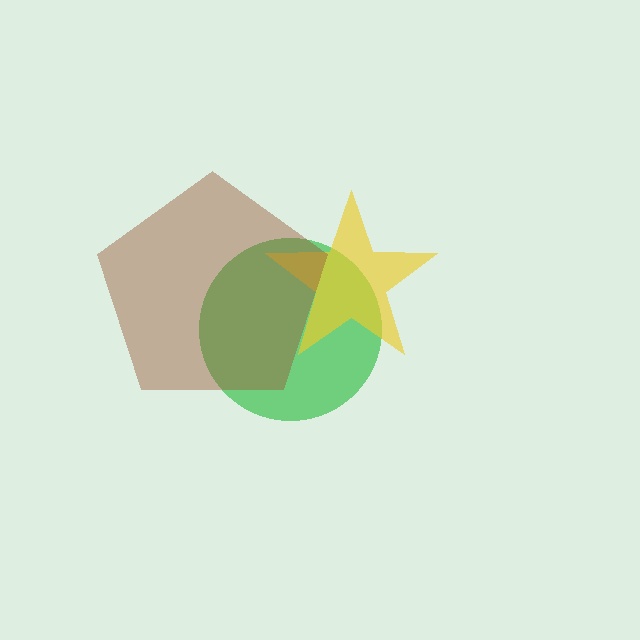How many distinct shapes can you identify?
There are 3 distinct shapes: a green circle, a yellow star, a brown pentagon.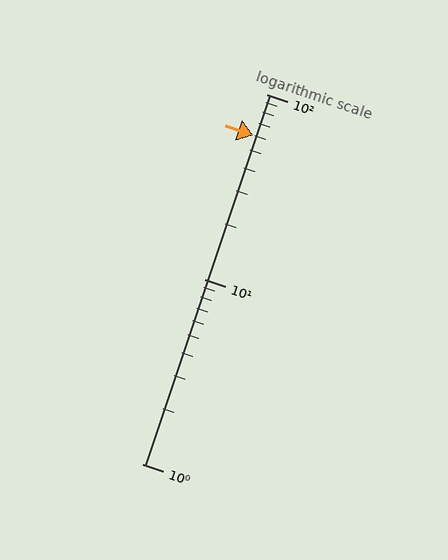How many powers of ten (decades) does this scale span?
The scale spans 2 decades, from 1 to 100.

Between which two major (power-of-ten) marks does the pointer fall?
The pointer is between 10 and 100.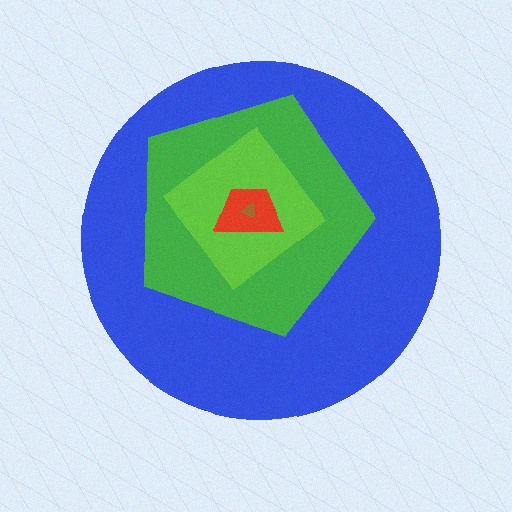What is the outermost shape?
The blue circle.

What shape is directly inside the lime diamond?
The red trapezoid.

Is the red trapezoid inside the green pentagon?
Yes.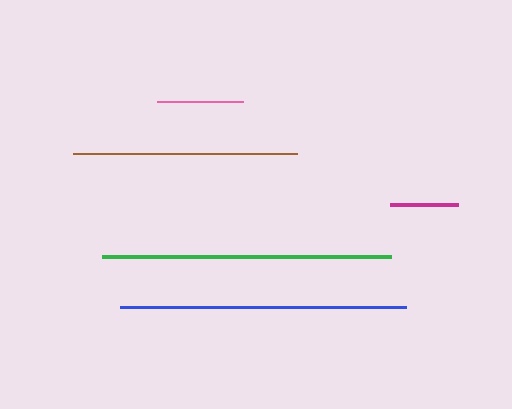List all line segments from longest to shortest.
From longest to shortest: green, blue, brown, pink, magenta.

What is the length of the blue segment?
The blue segment is approximately 285 pixels long.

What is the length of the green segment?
The green segment is approximately 290 pixels long.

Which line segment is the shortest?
The magenta line is the shortest at approximately 68 pixels.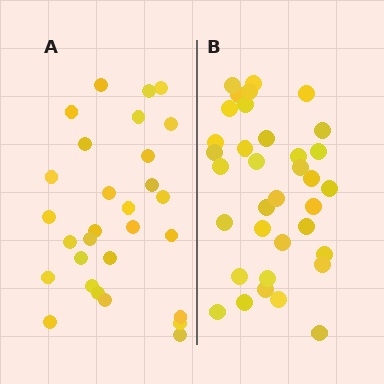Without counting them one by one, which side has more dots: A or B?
Region B (the right region) has more dots.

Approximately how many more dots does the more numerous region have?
Region B has about 6 more dots than region A.